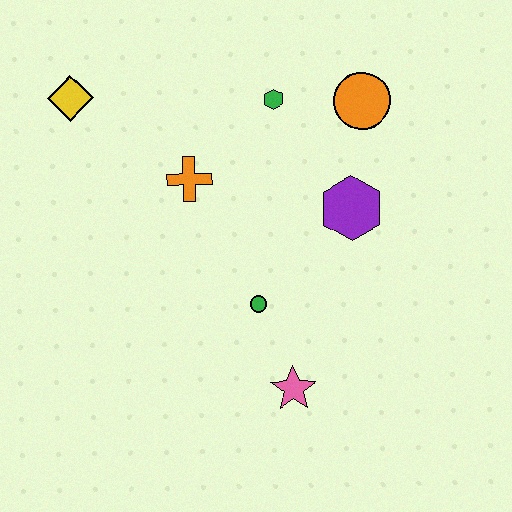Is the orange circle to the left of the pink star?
No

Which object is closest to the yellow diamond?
The orange cross is closest to the yellow diamond.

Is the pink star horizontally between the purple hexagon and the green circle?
Yes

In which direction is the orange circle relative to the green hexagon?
The orange circle is to the right of the green hexagon.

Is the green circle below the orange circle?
Yes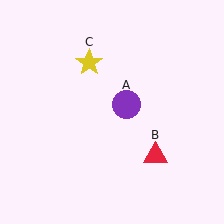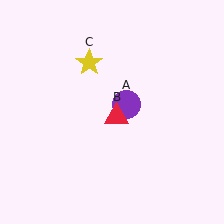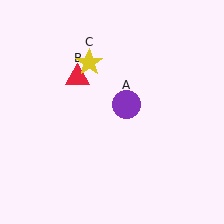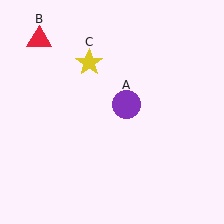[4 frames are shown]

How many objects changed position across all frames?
1 object changed position: red triangle (object B).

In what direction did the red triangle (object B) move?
The red triangle (object B) moved up and to the left.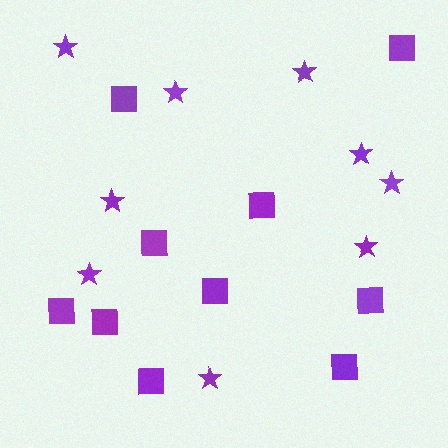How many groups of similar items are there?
There are 2 groups: one group of stars (9) and one group of squares (10).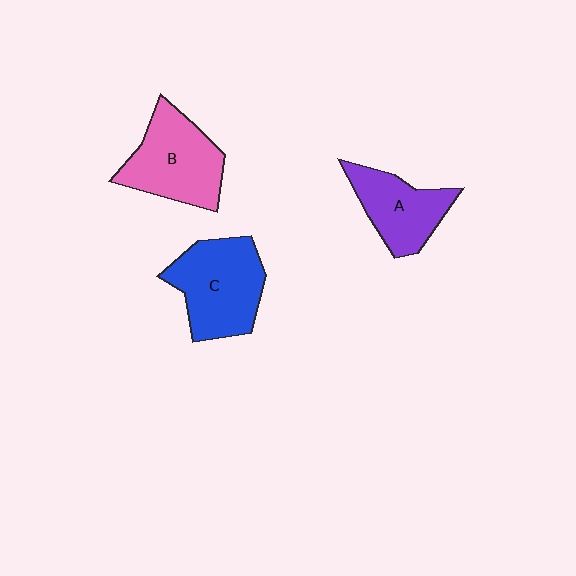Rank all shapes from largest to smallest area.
From largest to smallest: C (blue), B (pink), A (purple).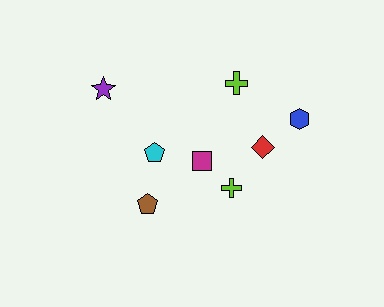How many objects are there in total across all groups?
There are 8 objects.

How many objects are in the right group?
There are 5 objects.